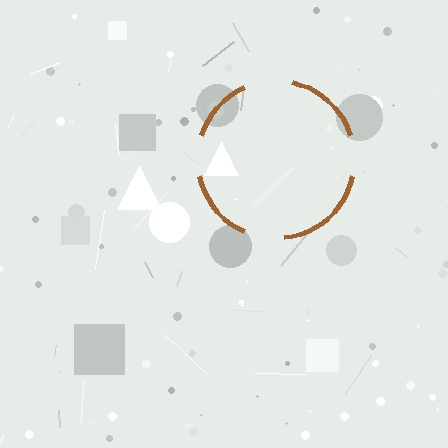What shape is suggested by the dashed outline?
The dashed outline suggests a circle.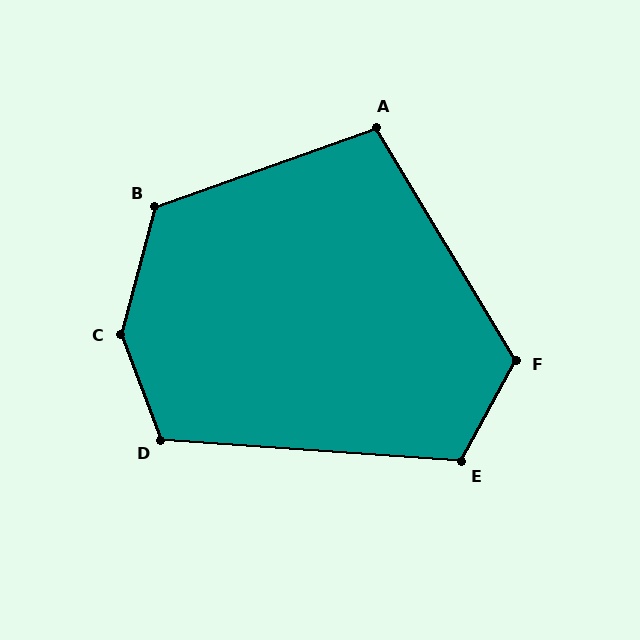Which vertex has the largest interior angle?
C, at approximately 144 degrees.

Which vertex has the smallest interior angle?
A, at approximately 101 degrees.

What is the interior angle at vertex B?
Approximately 125 degrees (obtuse).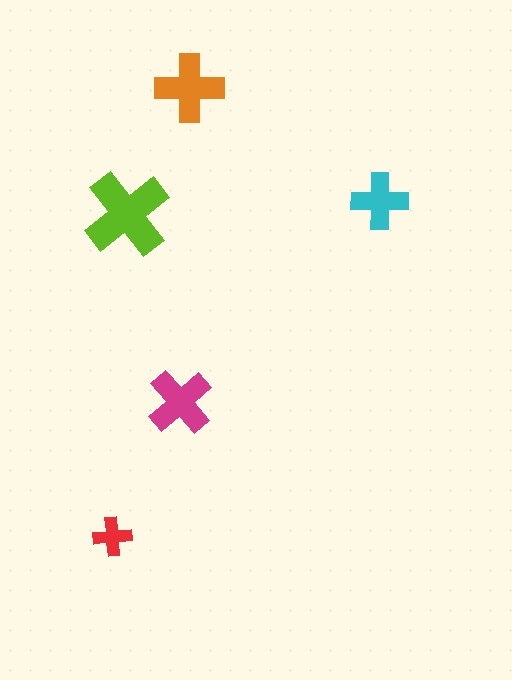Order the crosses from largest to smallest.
the lime one, the orange one, the magenta one, the cyan one, the red one.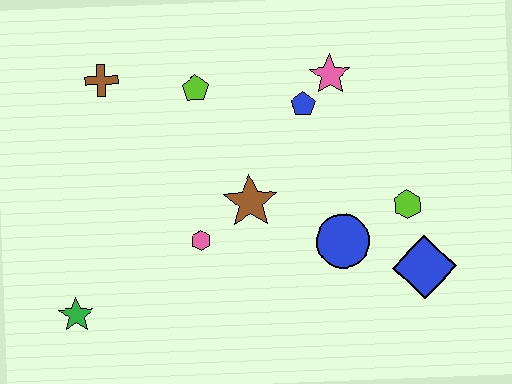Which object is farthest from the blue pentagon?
The green star is farthest from the blue pentagon.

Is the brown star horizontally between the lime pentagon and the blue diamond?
Yes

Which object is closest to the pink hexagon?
The brown star is closest to the pink hexagon.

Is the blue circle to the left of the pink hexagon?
No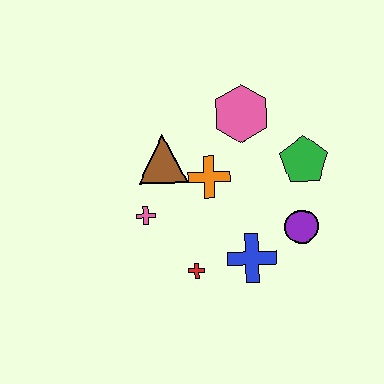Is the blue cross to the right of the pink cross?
Yes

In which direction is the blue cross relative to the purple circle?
The blue cross is to the left of the purple circle.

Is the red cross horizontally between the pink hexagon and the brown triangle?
Yes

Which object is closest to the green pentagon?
The purple circle is closest to the green pentagon.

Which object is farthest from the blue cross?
The pink hexagon is farthest from the blue cross.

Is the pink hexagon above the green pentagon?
Yes